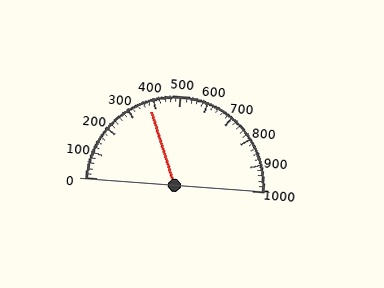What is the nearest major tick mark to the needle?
The nearest major tick mark is 400.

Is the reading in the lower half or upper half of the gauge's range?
The reading is in the lower half of the range (0 to 1000).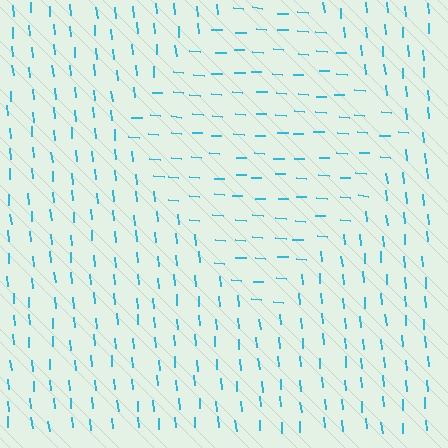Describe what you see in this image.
The image is filled with small cyan line segments. A diamond region in the image has lines oriented differently from the surrounding lines, creating a visible texture boundary.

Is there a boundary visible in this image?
Yes, there is a texture boundary formed by a change in line orientation.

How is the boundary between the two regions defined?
The boundary is defined purely by a change in line orientation (approximately 81 degrees difference). All lines are the same color and thickness.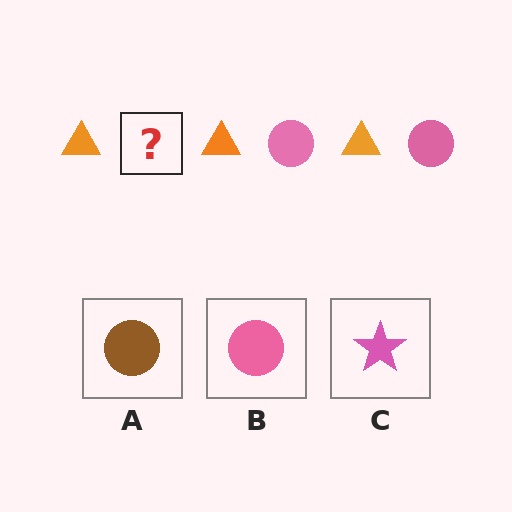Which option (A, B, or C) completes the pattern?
B.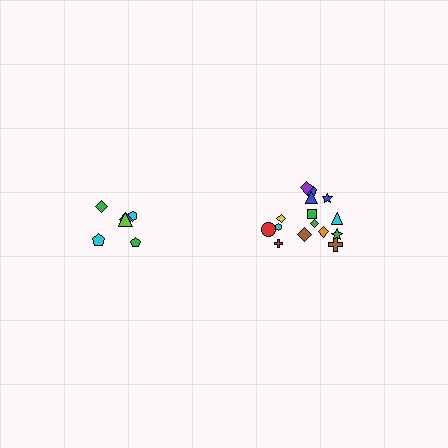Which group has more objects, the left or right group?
The right group.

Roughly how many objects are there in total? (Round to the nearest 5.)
Roughly 20 objects in total.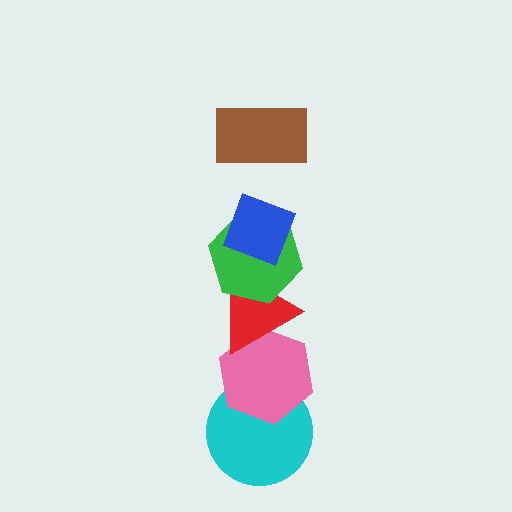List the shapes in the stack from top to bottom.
From top to bottom: the brown rectangle, the blue diamond, the green hexagon, the red triangle, the pink hexagon, the cyan circle.